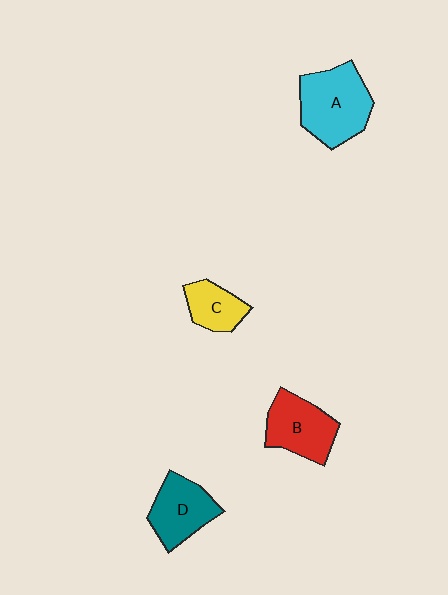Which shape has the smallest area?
Shape C (yellow).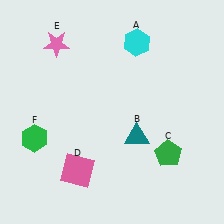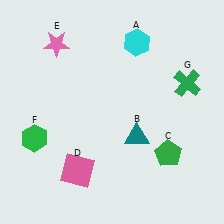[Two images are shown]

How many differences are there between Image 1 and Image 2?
There is 1 difference between the two images.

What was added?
A green cross (G) was added in Image 2.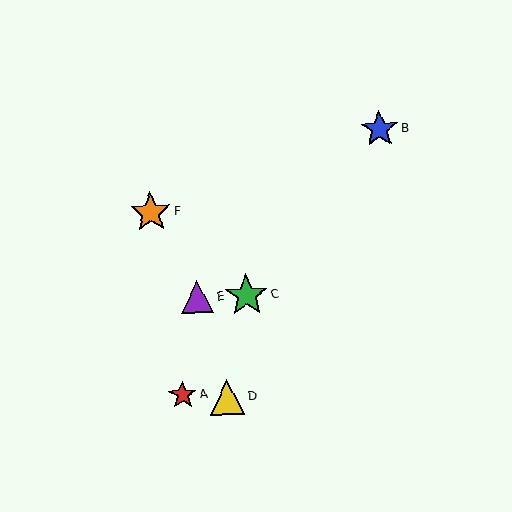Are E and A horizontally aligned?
No, E is at y≈297 and A is at y≈395.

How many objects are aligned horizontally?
2 objects (C, E) are aligned horizontally.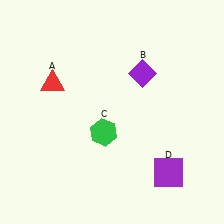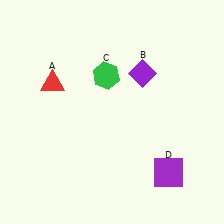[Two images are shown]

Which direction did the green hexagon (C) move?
The green hexagon (C) moved up.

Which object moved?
The green hexagon (C) moved up.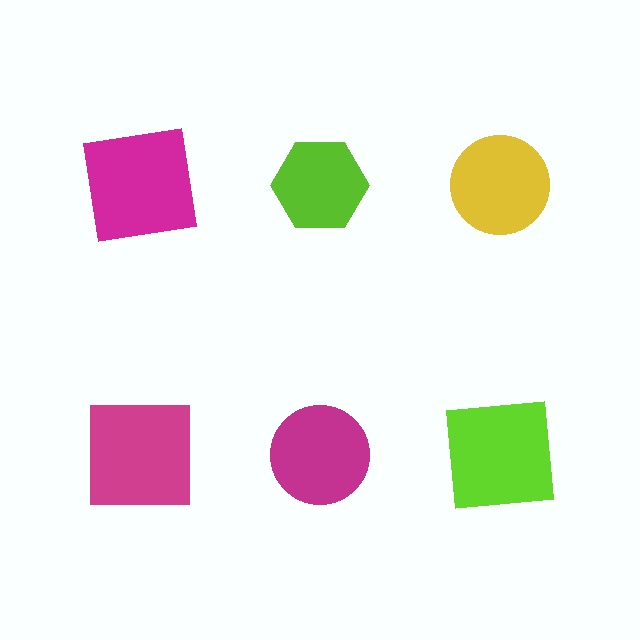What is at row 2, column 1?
A magenta square.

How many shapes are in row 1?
3 shapes.